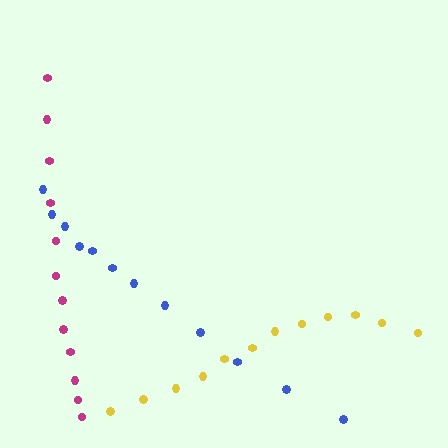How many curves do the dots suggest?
There are 3 distinct paths.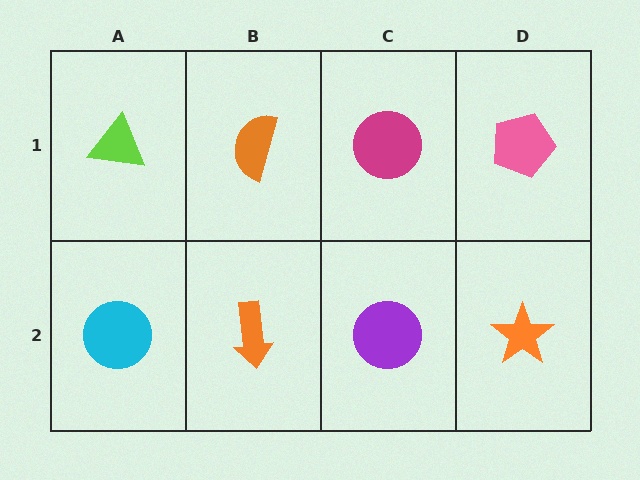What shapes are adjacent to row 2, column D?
A pink pentagon (row 1, column D), a purple circle (row 2, column C).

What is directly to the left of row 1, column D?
A magenta circle.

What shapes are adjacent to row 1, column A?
A cyan circle (row 2, column A), an orange semicircle (row 1, column B).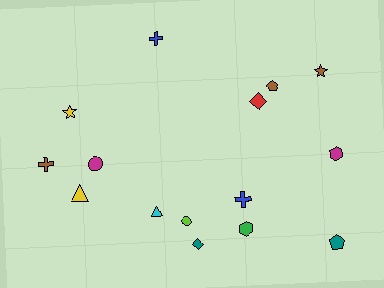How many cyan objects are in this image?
There is 1 cyan object.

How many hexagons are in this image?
There are 2 hexagons.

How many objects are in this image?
There are 15 objects.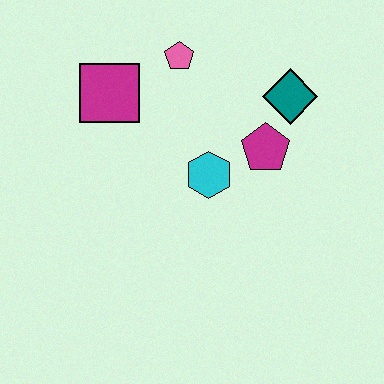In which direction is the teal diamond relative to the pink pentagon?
The teal diamond is to the right of the pink pentagon.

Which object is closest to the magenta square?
The pink pentagon is closest to the magenta square.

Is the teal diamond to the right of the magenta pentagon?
Yes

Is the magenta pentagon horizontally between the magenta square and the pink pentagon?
No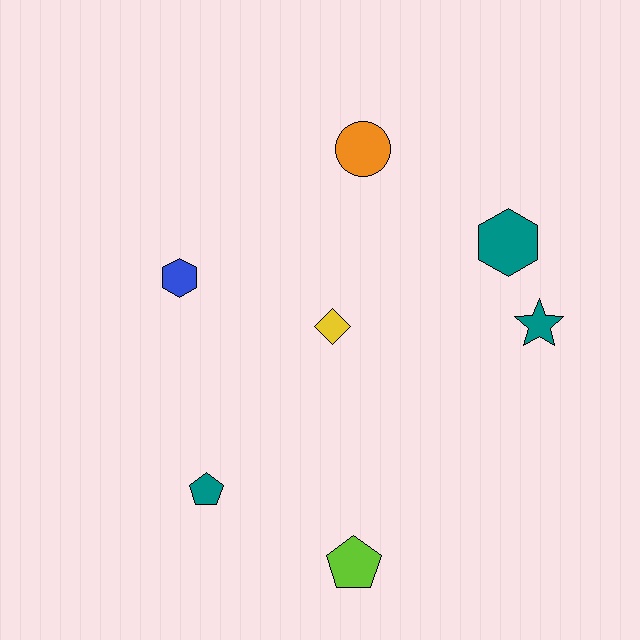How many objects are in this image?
There are 7 objects.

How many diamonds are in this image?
There is 1 diamond.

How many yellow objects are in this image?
There is 1 yellow object.